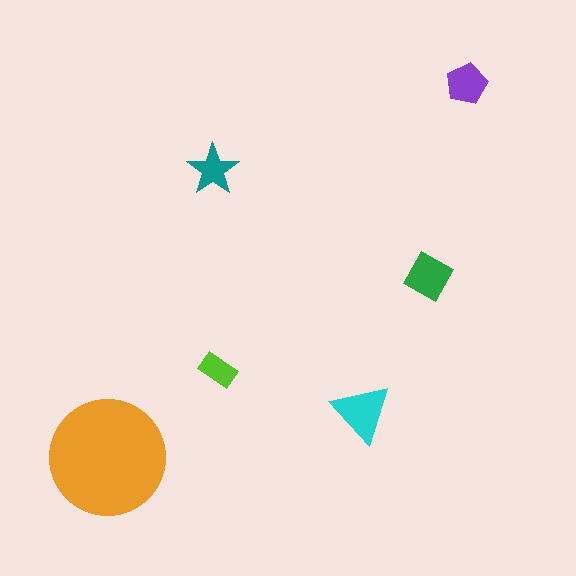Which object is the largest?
The orange circle.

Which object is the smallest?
The lime rectangle.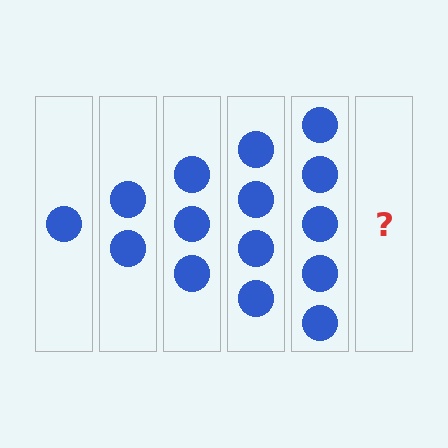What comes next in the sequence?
The next element should be 6 circles.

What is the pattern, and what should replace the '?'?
The pattern is that each step adds one more circle. The '?' should be 6 circles.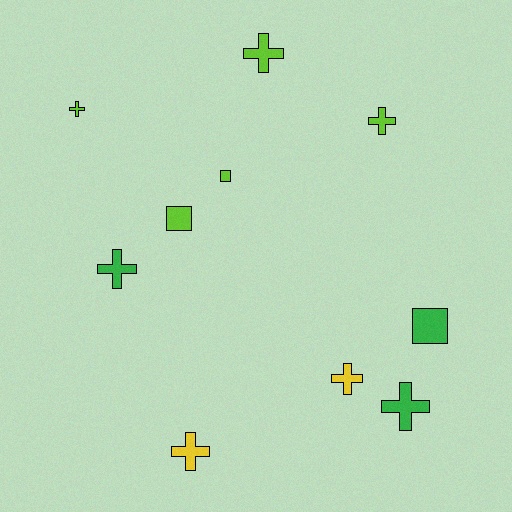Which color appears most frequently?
Lime, with 5 objects.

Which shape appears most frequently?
Cross, with 7 objects.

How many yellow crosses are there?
There are 2 yellow crosses.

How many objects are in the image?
There are 10 objects.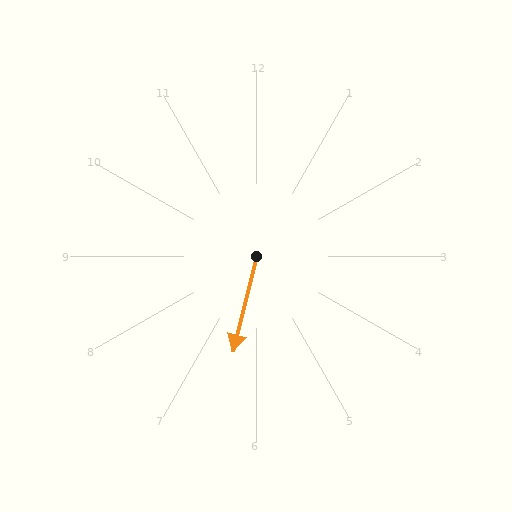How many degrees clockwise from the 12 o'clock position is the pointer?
Approximately 194 degrees.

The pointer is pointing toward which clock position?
Roughly 6 o'clock.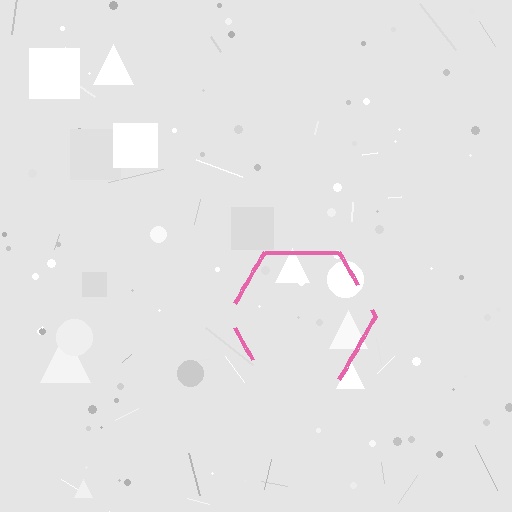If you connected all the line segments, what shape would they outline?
They would outline a hexagon.